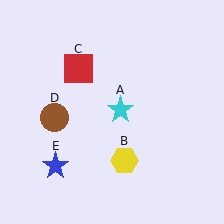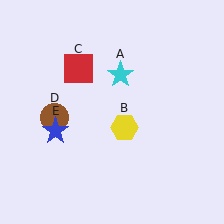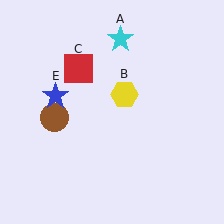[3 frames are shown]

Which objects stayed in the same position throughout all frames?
Red square (object C) and brown circle (object D) remained stationary.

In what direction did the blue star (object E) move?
The blue star (object E) moved up.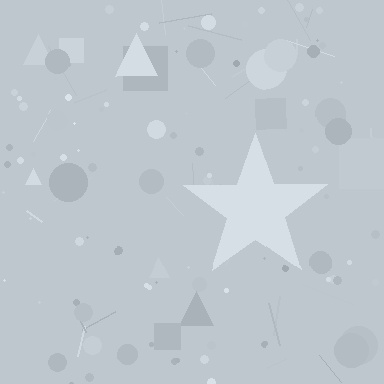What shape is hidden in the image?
A star is hidden in the image.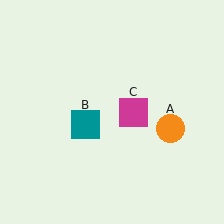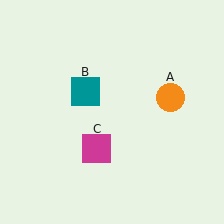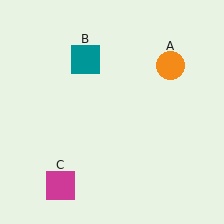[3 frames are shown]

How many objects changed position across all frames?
3 objects changed position: orange circle (object A), teal square (object B), magenta square (object C).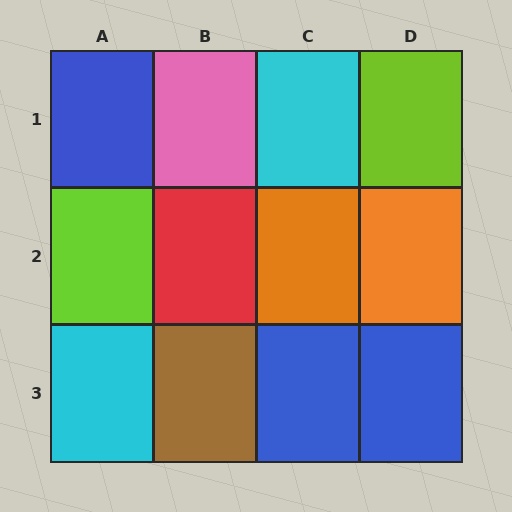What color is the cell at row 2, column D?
Orange.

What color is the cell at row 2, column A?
Lime.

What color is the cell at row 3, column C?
Blue.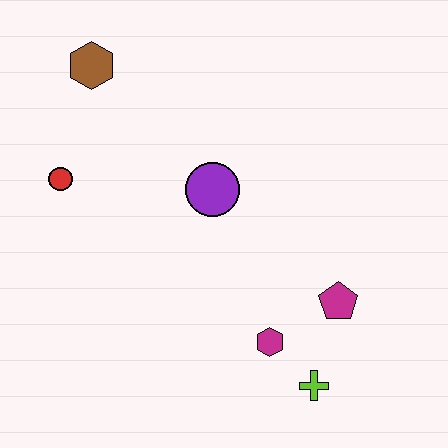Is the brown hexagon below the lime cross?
No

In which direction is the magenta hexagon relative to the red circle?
The magenta hexagon is to the right of the red circle.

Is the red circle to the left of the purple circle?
Yes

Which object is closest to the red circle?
The brown hexagon is closest to the red circle.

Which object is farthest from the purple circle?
The lime cross is farthest from the purple circle.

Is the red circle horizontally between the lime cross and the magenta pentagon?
No